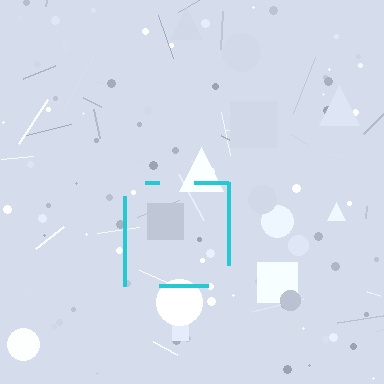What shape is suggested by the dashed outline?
The dashed outline suggests a square.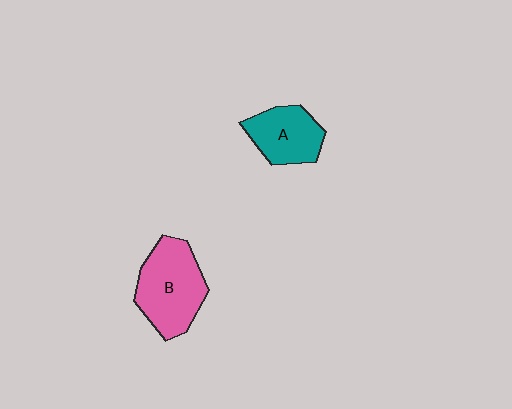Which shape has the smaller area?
Shape A (teal).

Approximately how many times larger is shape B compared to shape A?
Approximately 1.4 times.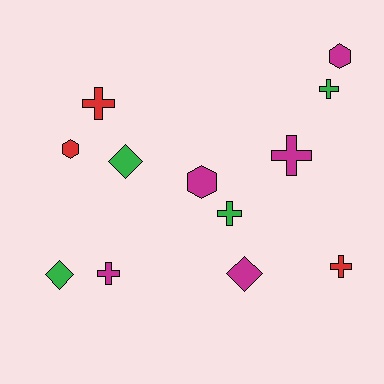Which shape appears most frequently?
Cross, with 6 objects.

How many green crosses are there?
There are 2 green crosses.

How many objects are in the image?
There are 12 objects.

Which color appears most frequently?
Magenta, with 5 objects.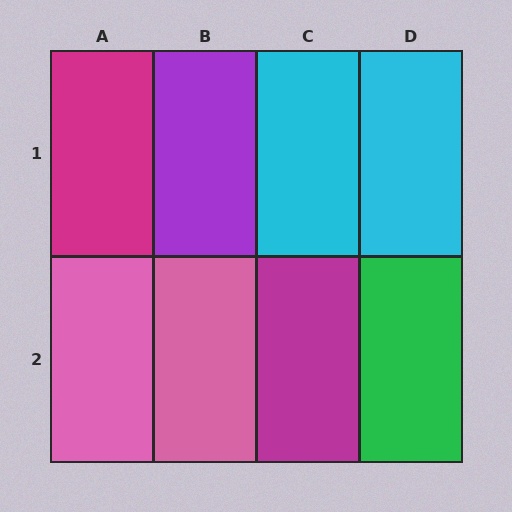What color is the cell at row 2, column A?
Pink.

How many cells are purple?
1 cell is purple.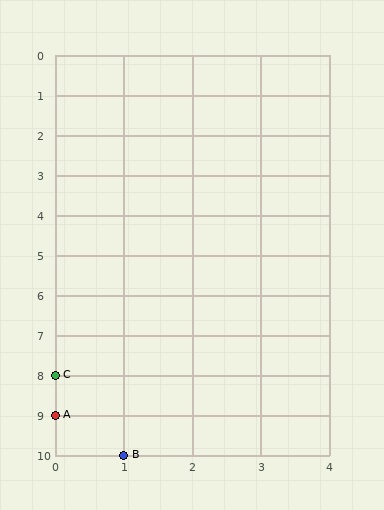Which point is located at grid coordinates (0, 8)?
Point C is at (0, 8).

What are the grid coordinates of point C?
Point C is at grid coordinates (0, 8).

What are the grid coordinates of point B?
Point B is at grid coordinates (1, 10).